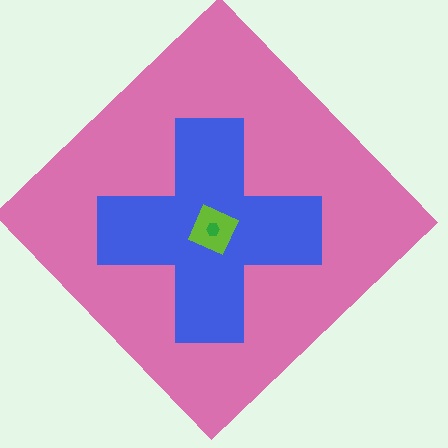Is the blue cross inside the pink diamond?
Yes.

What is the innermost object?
The green hexagon.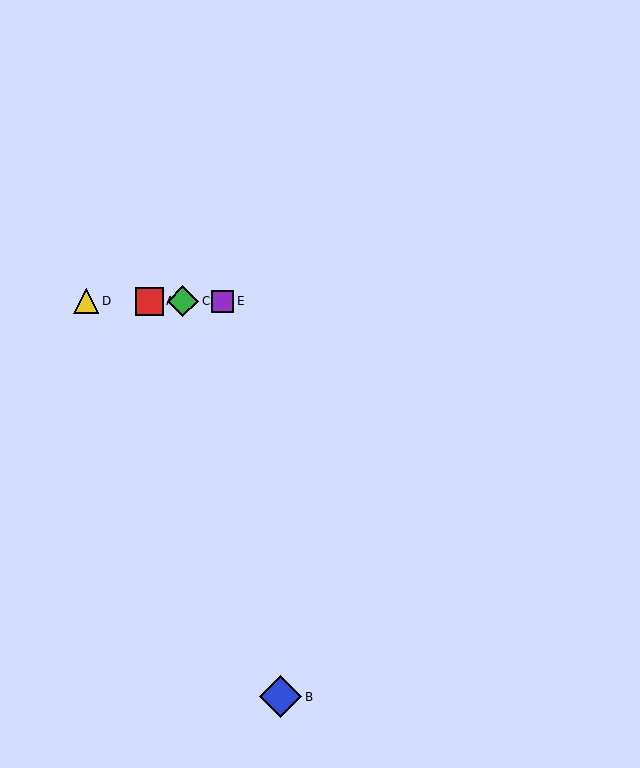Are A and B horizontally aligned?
No, A is at y≈301 and B is at y≈697.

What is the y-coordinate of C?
Object C is at y≈301.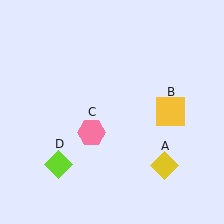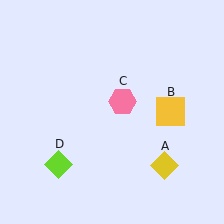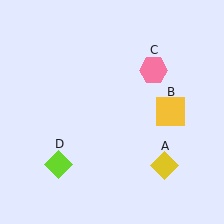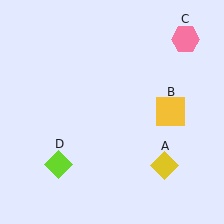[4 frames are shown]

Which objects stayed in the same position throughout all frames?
Yellow diamond (object A) and yellow square (object B) and lime diamond (object D) remained stationary.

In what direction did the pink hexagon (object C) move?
The pink hexagon (object C) moved up and to the right.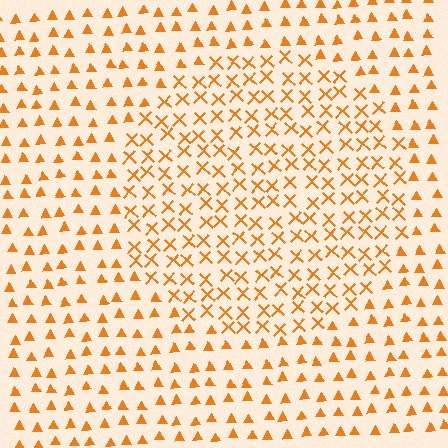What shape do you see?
I see a circle.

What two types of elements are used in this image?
The image uses X marks inside the circle region and triangles outside it.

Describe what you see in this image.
The image is filled with small orange elements arranged in a uniform grid. A circle-shaped region contains X marks, while the surrounding area contains triangles. The boundary is defined purely by the change in element shape.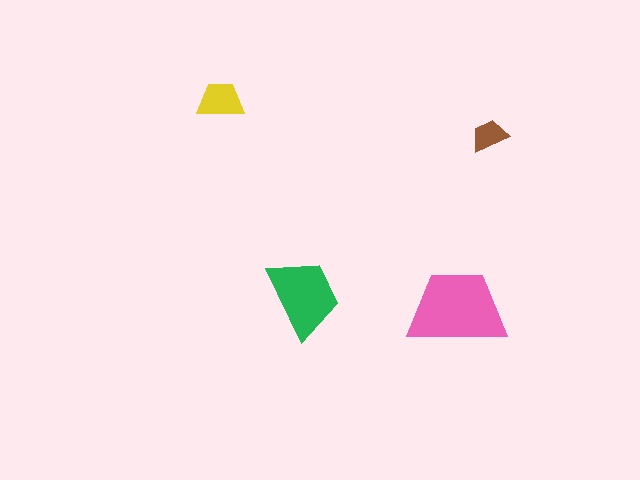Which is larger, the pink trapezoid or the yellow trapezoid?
The pink one.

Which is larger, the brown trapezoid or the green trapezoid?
The green one.